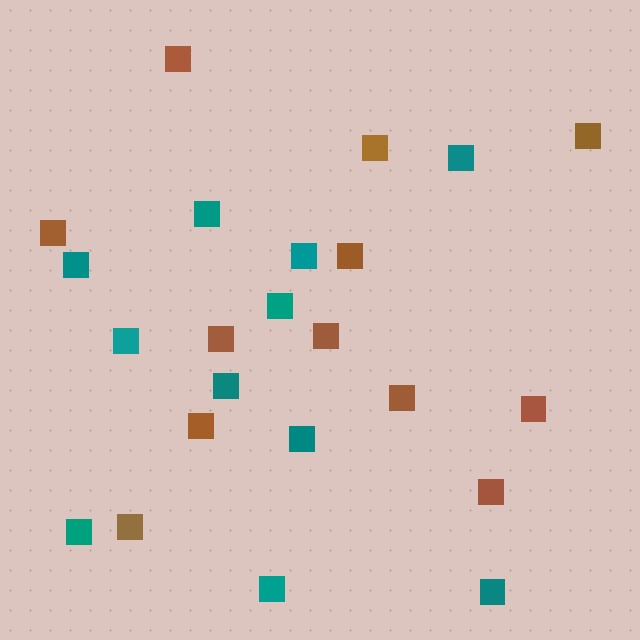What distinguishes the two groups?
There are 2 groups: one group of teal squares (11) and one group of brown squares (12).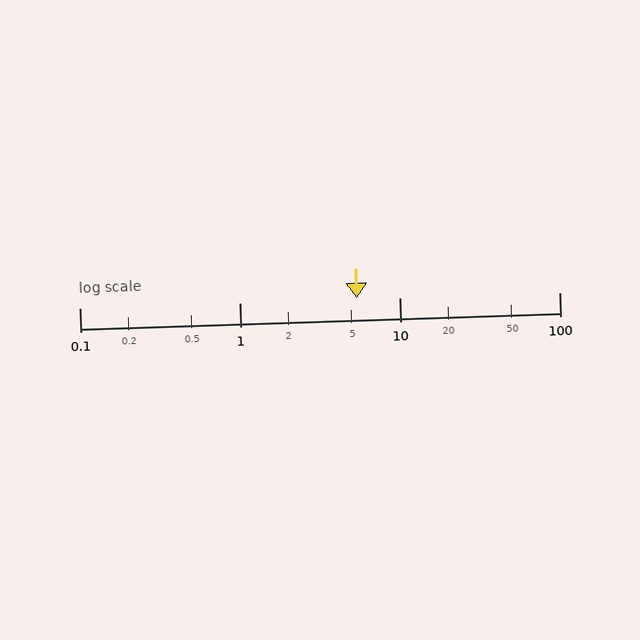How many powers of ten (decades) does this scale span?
The scale spans 3 decades, from 0.1 to 100.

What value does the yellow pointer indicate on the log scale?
The pointer indicates approximately 5.4.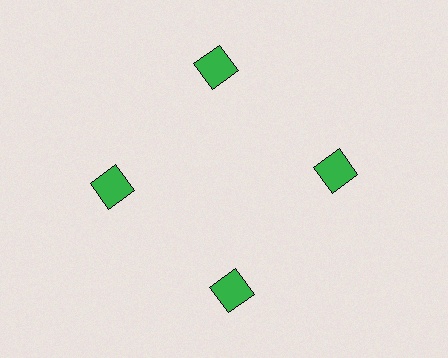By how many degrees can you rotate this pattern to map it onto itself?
The pattern maps onto itself every 90 degrees of rotation.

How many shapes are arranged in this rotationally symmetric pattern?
There are 4 shapes, arranged in 4 groups of 1.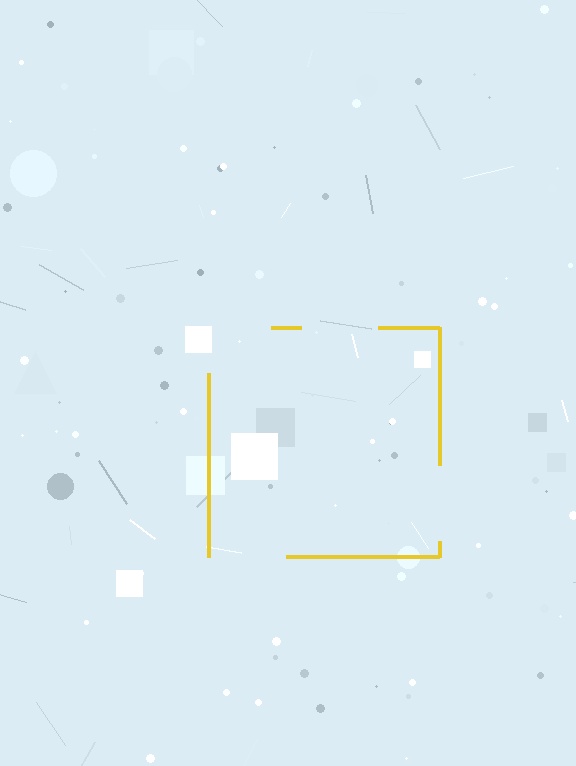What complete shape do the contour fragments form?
The contour fragments form a square.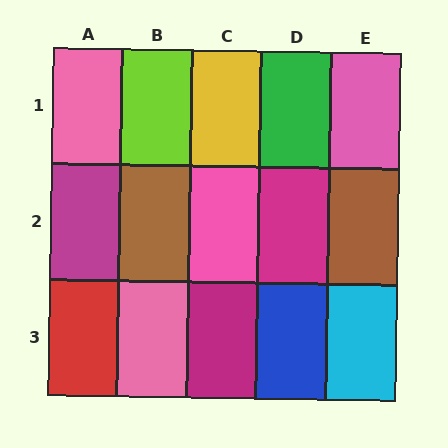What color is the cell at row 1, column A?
Pink.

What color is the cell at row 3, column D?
Blue.